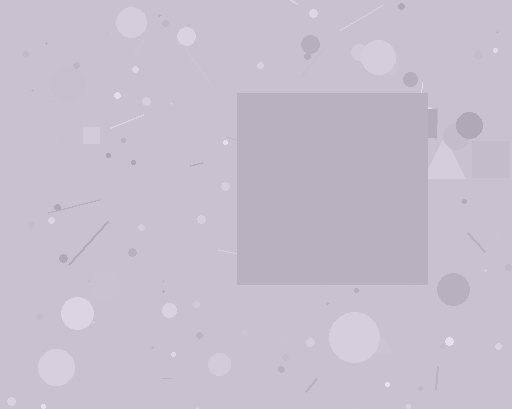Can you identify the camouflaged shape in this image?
The camouflaged shape is a square.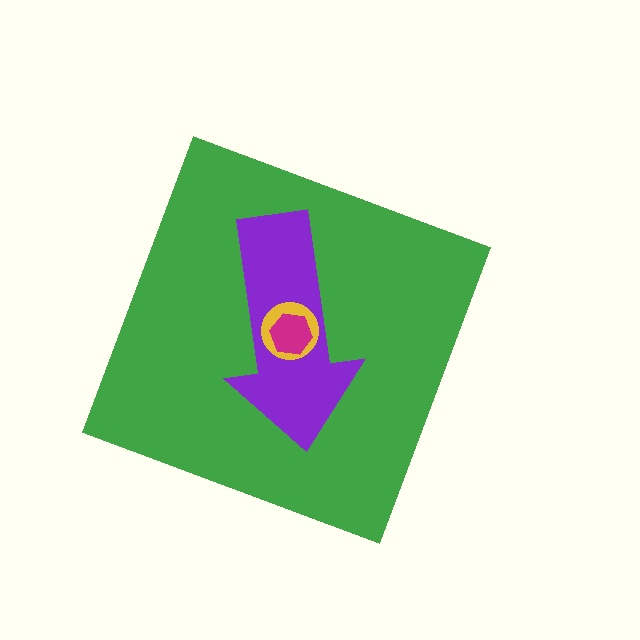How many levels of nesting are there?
4.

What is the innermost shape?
The magenta hexagon.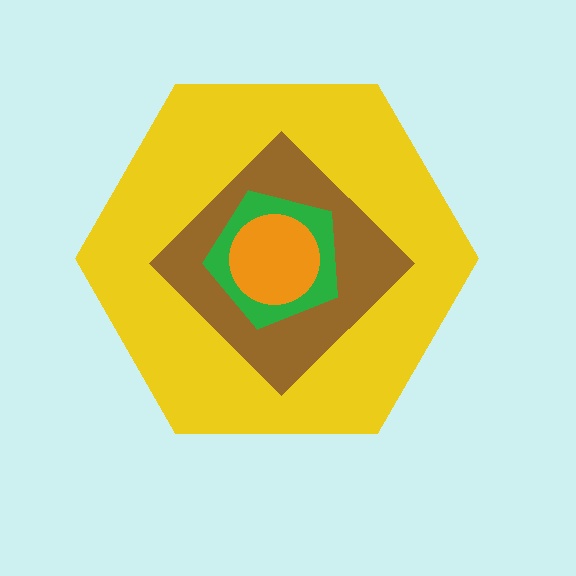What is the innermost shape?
The orange circle.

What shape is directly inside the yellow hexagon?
The brown diamond.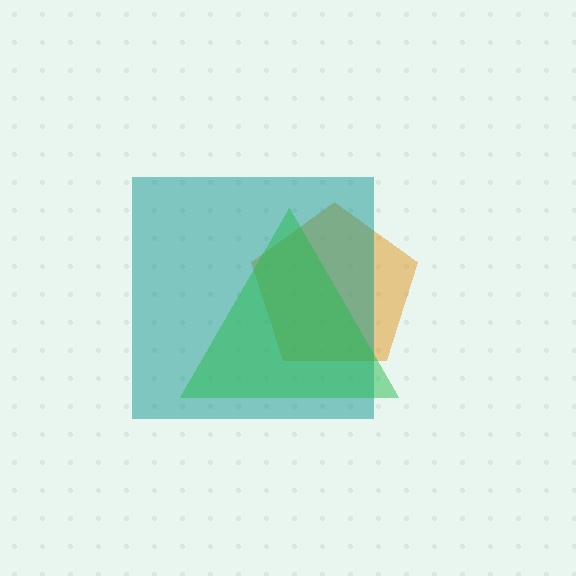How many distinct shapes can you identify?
There are 3 distinct shapes: an orange pentagon, a teal square, a green triangle.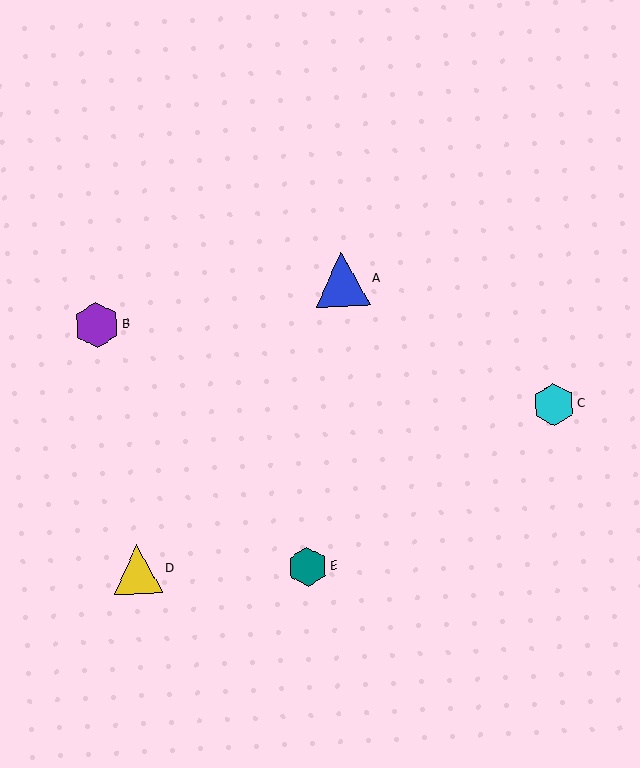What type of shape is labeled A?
Shape A is a blue triangle.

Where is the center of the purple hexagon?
The center of the purple hexagon is at (97, 325).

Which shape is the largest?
The blue triangle (labeled A) is the largest.